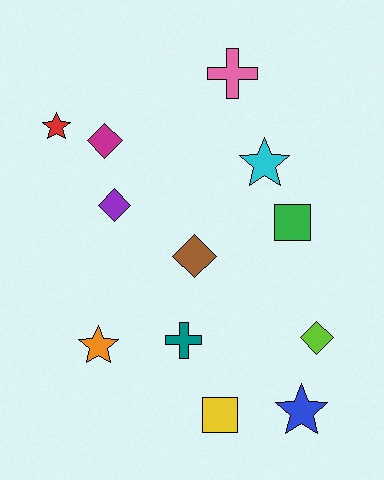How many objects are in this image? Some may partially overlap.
There are 12 objects.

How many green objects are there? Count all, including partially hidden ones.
There is 1 green object.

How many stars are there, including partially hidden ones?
There are 4 stars.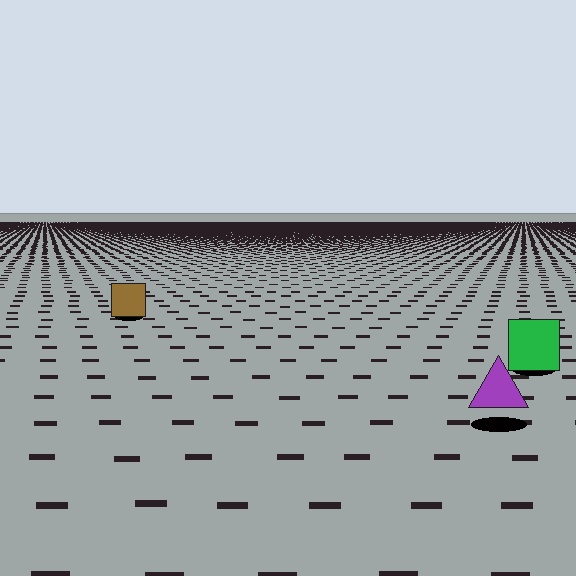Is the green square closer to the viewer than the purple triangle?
No. The purple triangle is closer — you can tell from the texture gradient: the ground texture is coarser near it.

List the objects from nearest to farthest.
From nearest to farthest: the purple triangle, the green square, the brown square.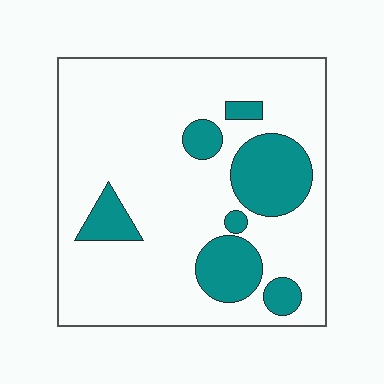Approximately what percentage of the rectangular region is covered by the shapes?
Approximately 20%.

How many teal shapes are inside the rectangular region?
7.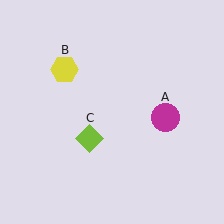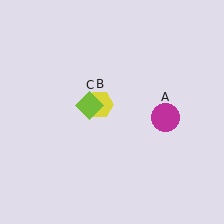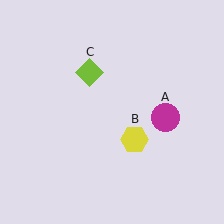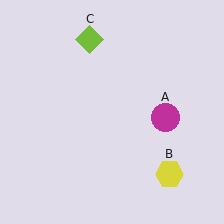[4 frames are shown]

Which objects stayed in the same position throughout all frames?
Magenta circle (object A) remained stationary.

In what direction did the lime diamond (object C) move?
The lime diamond (object C) moved up.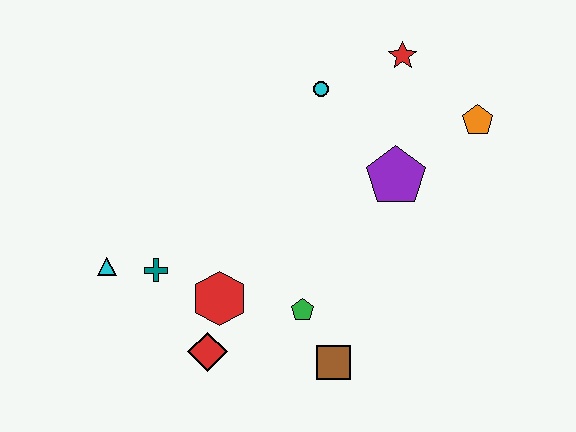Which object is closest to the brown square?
The green pentagon is closest to the brown square.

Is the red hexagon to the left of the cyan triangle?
No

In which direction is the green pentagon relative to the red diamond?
The green pentagon is to the right of the red diamond.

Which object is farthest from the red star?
The cyan triangle is farthest from the red star.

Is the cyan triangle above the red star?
No